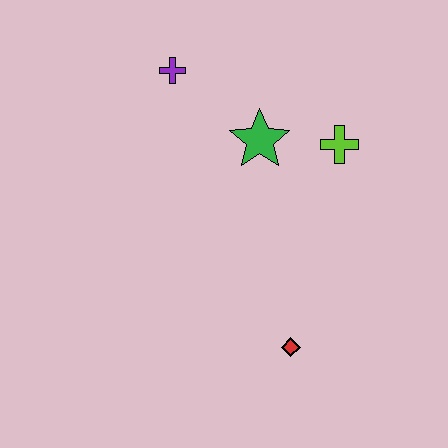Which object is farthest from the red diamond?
The purple cross is farthest from the red diamond.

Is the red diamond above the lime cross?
No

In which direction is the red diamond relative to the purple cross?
The red diamond is below the purple cross.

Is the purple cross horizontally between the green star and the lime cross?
No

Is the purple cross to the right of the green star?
No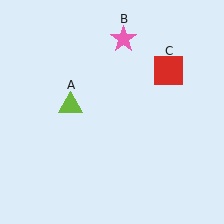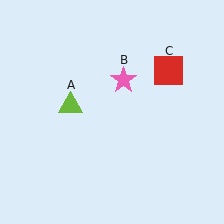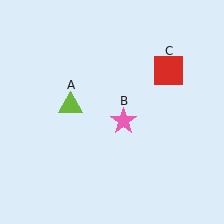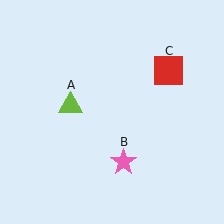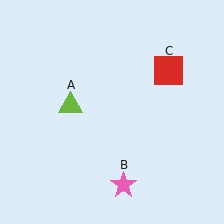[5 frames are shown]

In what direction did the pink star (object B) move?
The pink star (object B) moved down.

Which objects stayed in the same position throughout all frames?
Lime triangle (object A) and red square (object C) remained stationary.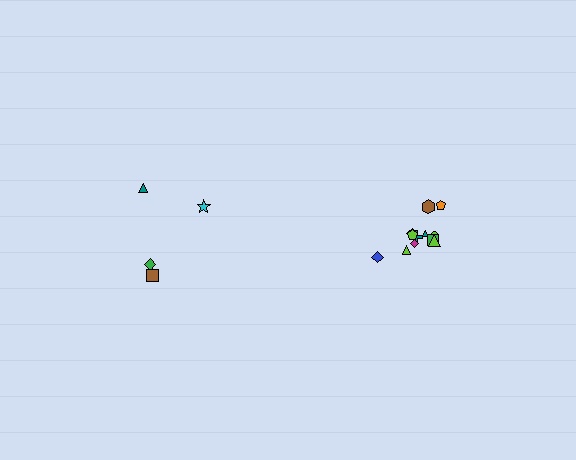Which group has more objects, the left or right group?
The right group.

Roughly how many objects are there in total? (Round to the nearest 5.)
Roughly 15 objects in total.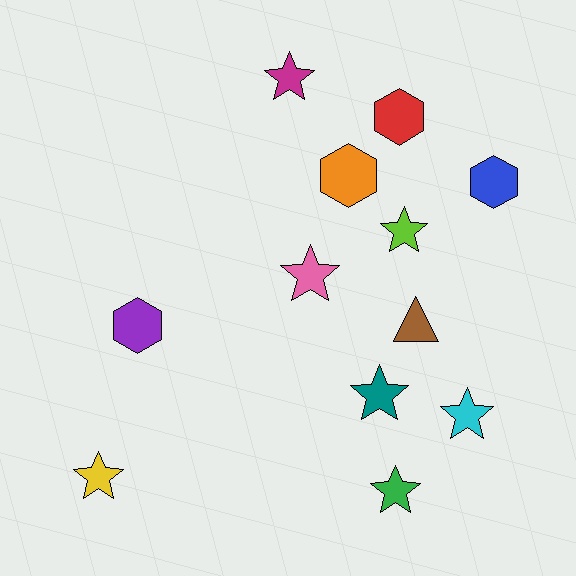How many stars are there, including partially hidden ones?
There are 7 stars.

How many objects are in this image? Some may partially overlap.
There are 12 objects.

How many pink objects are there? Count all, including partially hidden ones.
There is 1 pink object.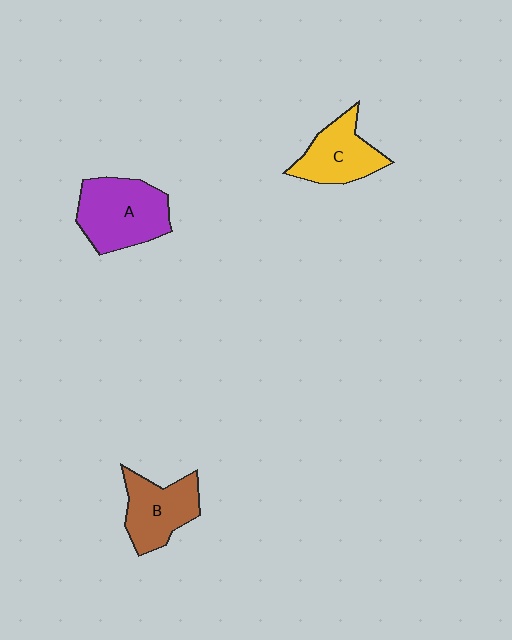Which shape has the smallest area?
Shape C (yellow).